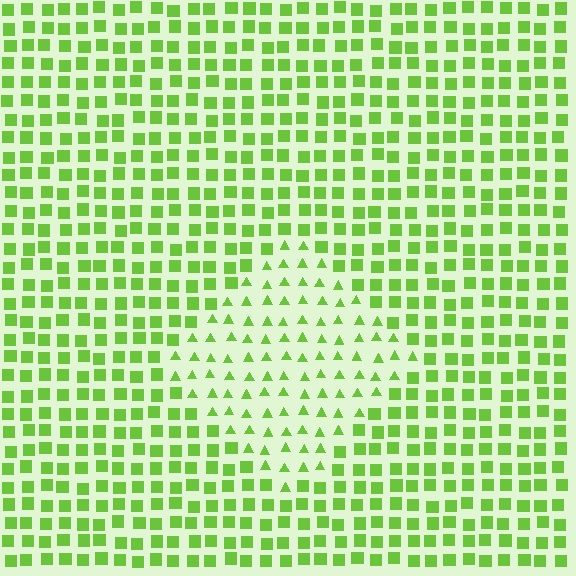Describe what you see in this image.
The image is filled with small lime elements arranged in a uniform grid. A diamond-shaped region contains triangles, while the surrounding area contains squares. The boundary is defined purely by the change in element shape.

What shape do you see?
I see a diamond.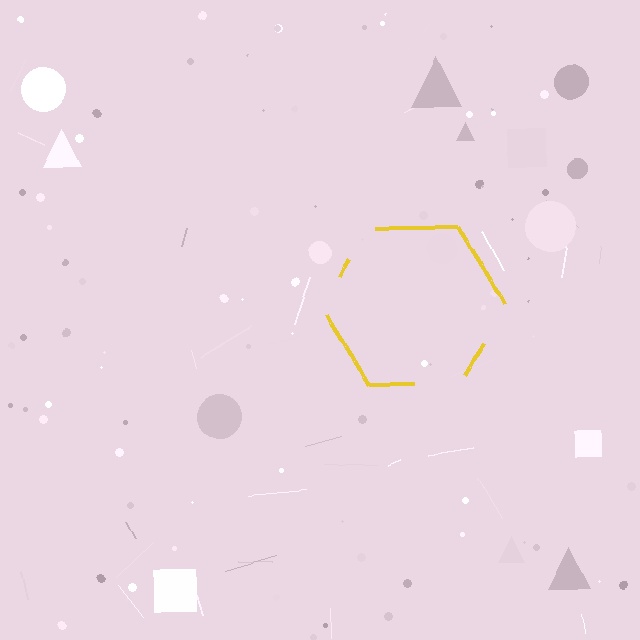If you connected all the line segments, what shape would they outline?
They would outline a hexagon.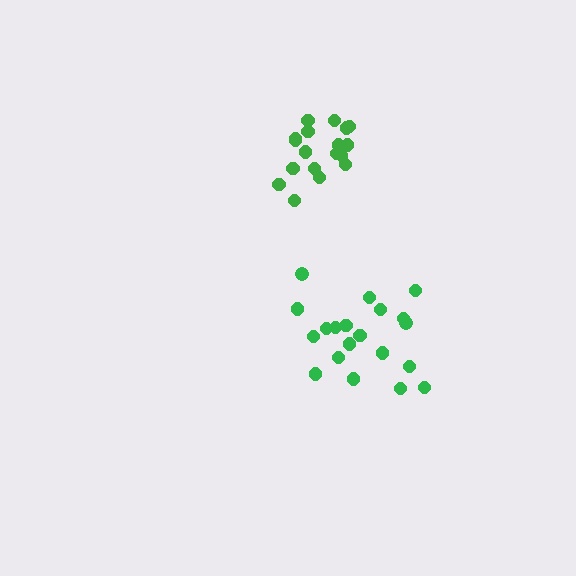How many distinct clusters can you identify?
There are 2 distinct clusters.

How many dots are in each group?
Group 1: 18 dots, Group 2: 20 dots (38 total).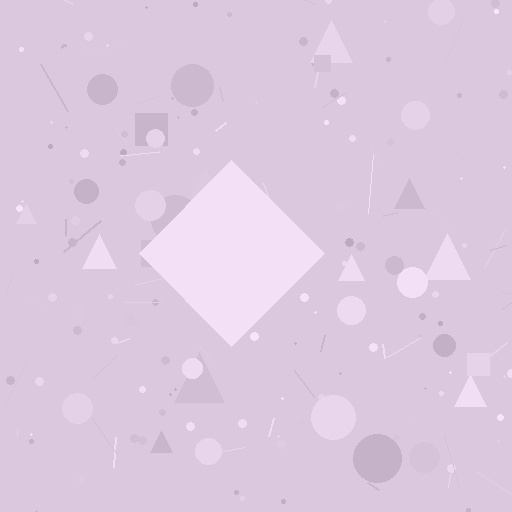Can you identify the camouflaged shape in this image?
The camouflaged shape is a diamond.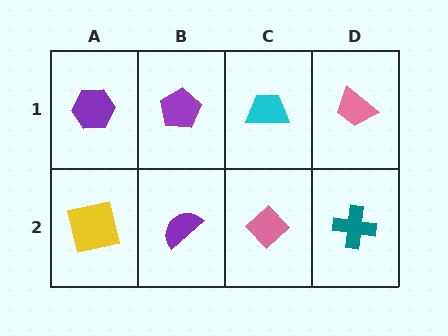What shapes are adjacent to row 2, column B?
A purple pentagon (row 1, column B), a yellow square (row 2, column A), a pink diamond (row 2, column C).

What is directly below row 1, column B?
A purple semicircle.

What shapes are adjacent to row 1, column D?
A teal cross (row 2, column D), a cyan trapezoid (row 1, column C).